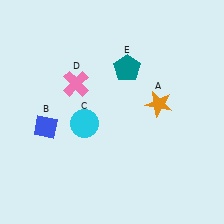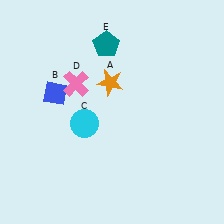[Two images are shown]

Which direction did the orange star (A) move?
The orange star (A) moved left.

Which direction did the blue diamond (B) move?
The blue diamond (B) moved up.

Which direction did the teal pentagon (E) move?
The teal pentagon (E) moved up.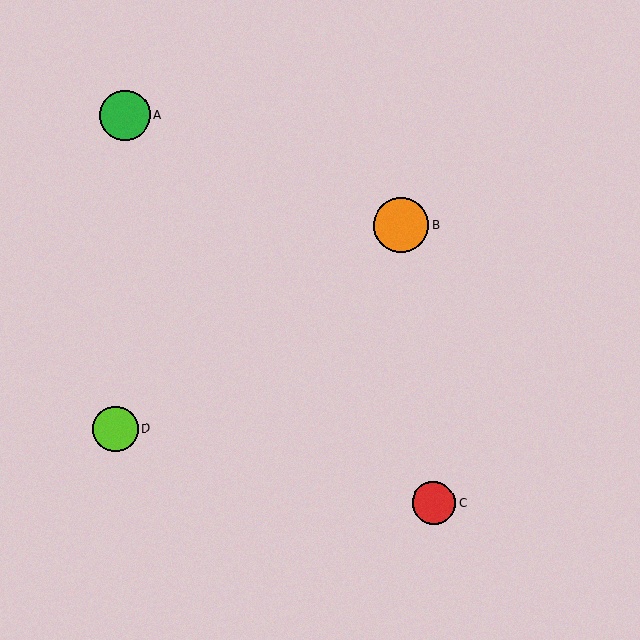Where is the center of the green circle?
The center of the green circle is at (125, 115).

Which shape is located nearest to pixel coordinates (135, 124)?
The green circle (labeled A) at (125, 115) is nearest to that location.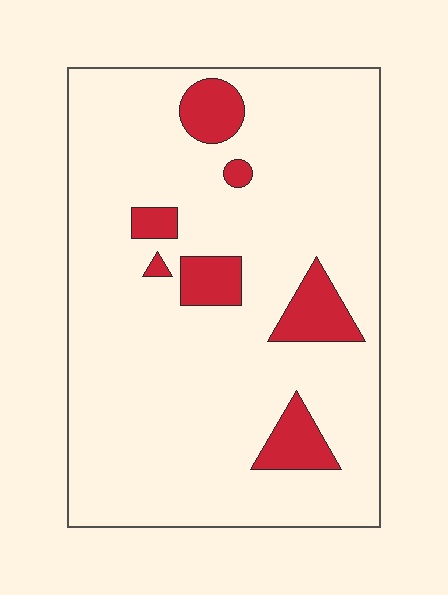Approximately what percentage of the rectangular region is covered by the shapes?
Approximately 10%.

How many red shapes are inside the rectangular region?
7.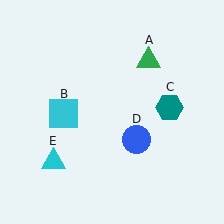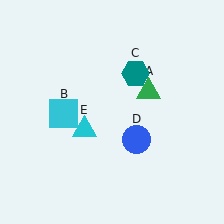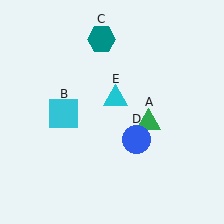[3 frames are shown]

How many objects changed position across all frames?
3 objects changed position: green triangle (object A), teal hexagon (object C), cyan triangle (object E).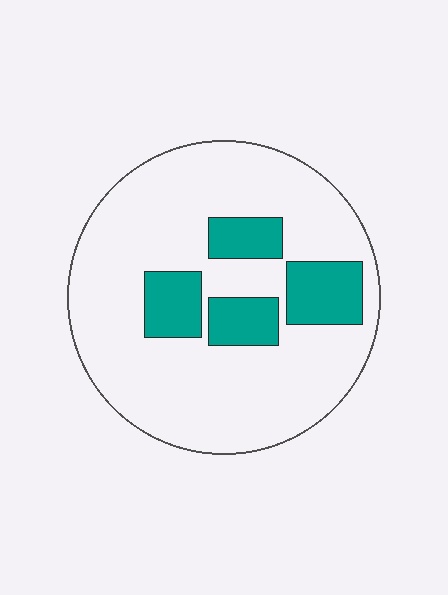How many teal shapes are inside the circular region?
4.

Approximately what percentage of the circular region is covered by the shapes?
Approximately 20%.